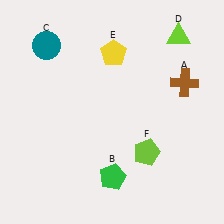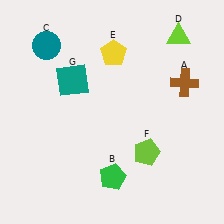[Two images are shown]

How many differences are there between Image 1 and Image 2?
There is 1 difference between the two images.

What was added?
A teal square (G) was added in Image 2.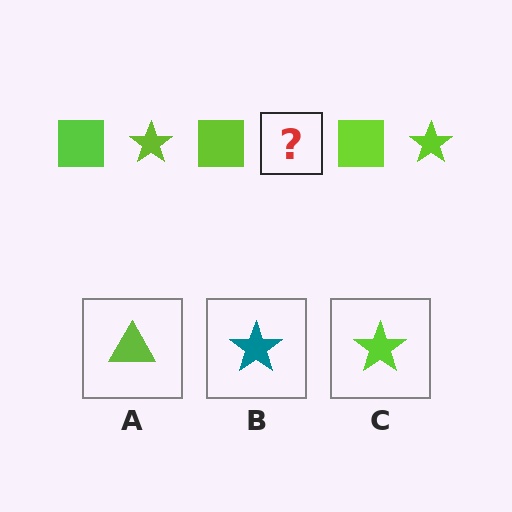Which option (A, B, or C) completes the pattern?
C.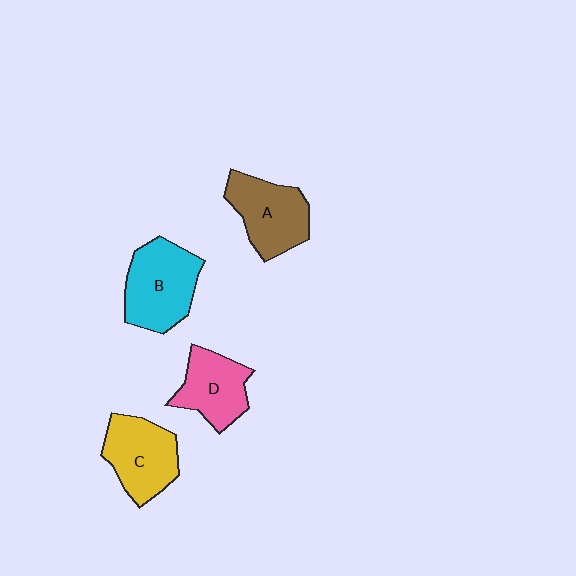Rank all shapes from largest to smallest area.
From largest to smallest: B (cyan), A (brown), C (yellow), D (pink).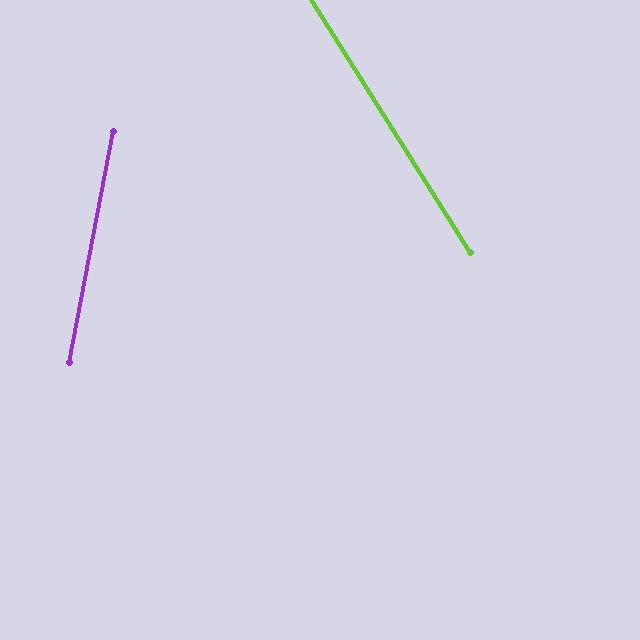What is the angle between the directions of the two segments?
Approximately 43 degrees.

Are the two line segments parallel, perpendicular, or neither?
Neither parallel nor perpendicular — they differ by about 43°.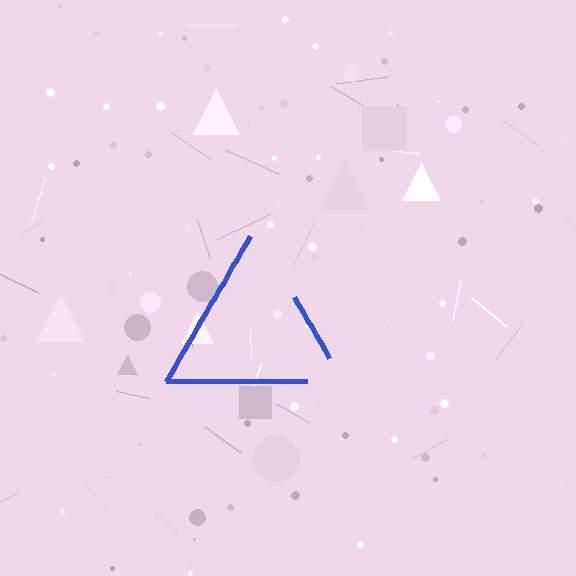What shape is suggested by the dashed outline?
The dashed outline suggests a triangle.